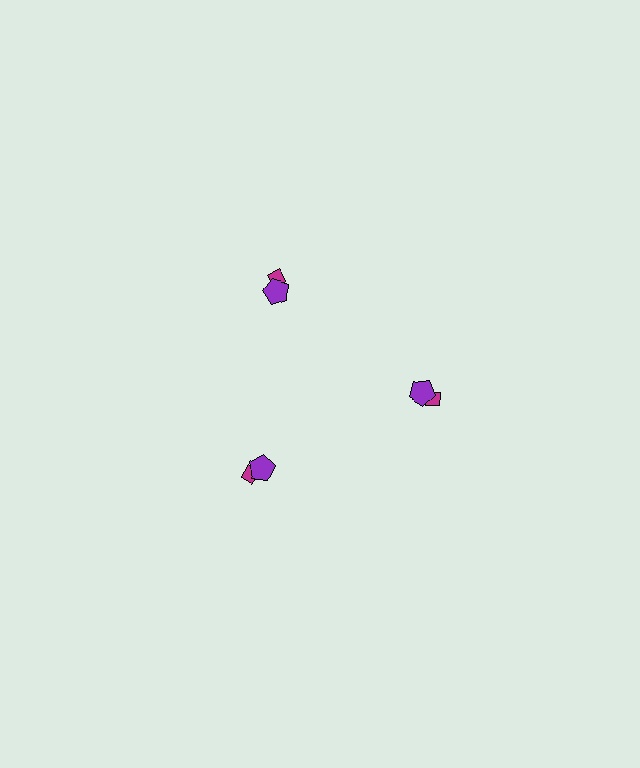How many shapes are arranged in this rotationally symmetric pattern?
There are 6 shapes, arranged in 3 groups of 2.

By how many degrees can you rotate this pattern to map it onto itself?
The pattern maps onto itself every 120 degrees of rotation.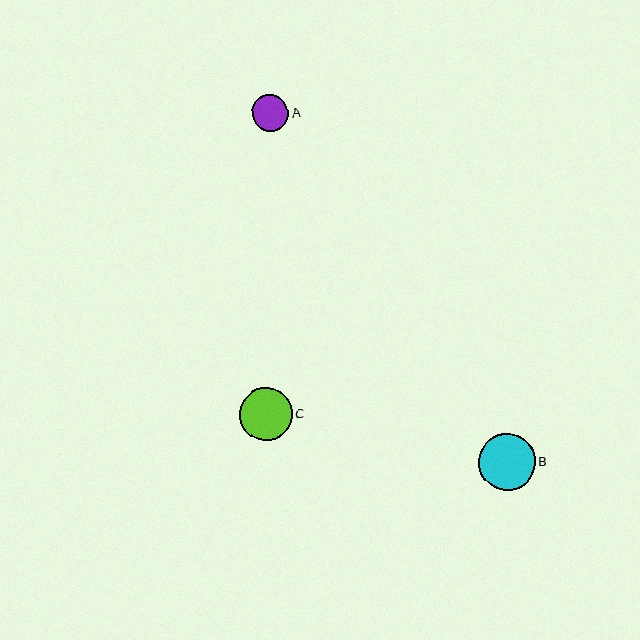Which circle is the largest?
Circle B is the largest with a size of approximately 57 pixels.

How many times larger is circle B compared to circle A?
Circle B is approximately 1.6 times the size of circle A.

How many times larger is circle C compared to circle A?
Circle C is approximately 1.4 times the size of circle A.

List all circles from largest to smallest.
From largest to smallest: B, C, A.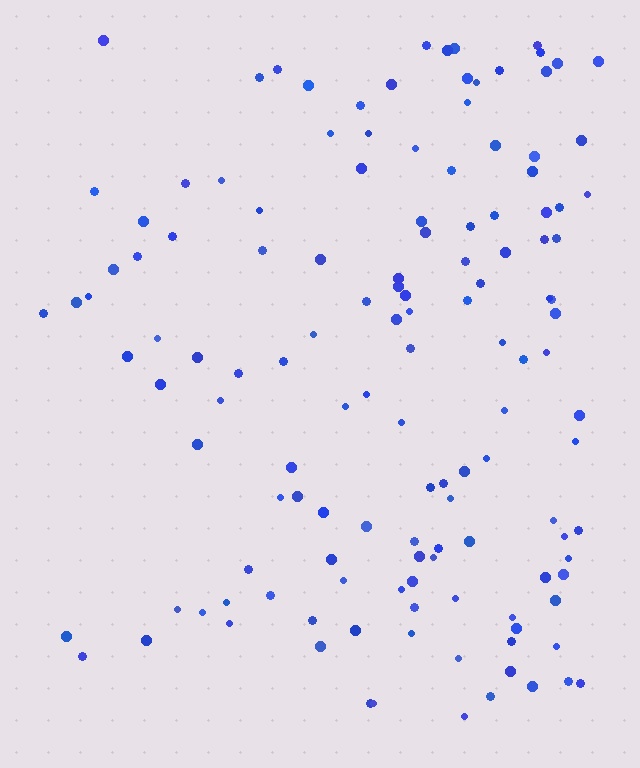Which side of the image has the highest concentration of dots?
The right.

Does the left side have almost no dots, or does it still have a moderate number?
Still a moderate number, just noticeably fewer than the right.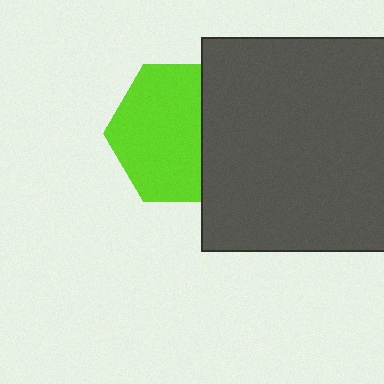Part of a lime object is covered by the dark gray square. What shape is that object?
It is a hexagon.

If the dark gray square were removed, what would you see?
You would see the complete lime hexagon.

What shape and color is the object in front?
The object in front is a dark gray square.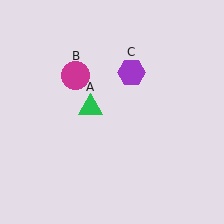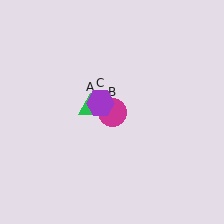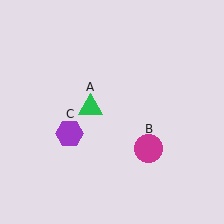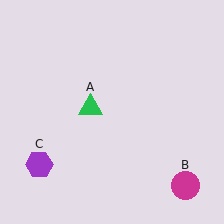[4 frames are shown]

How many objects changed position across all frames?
2 objects changed position: magenta circle (object B), purple hexagon (object C).